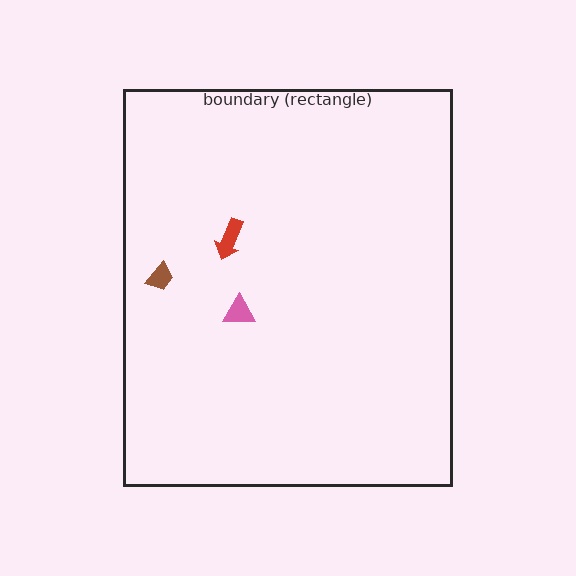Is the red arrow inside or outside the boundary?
Inside.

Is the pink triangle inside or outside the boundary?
Inside.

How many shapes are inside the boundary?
3 inside, 0 outside.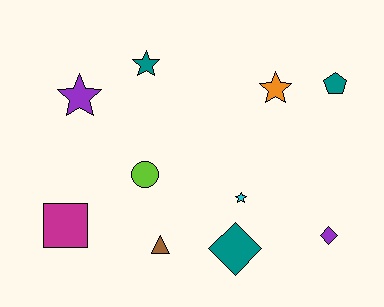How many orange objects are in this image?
There is 1 orange object.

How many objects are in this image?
There are 10 objects.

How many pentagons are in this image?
There is 1 pentagon.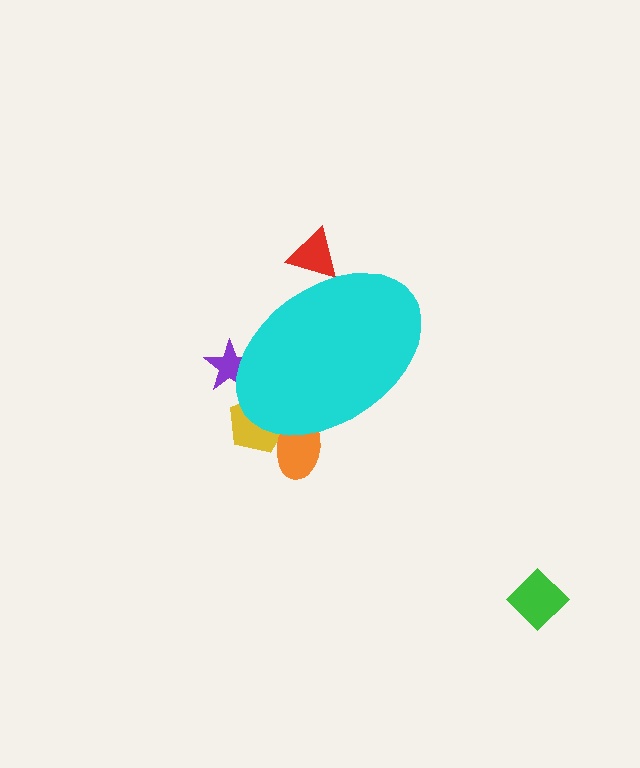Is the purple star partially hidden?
Yes, the purple star is partially hidden behind the cyan ellipse.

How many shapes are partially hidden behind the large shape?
4 shapes are partially hidden.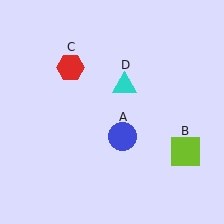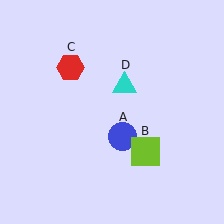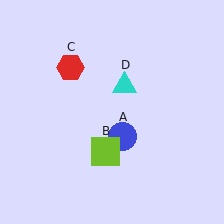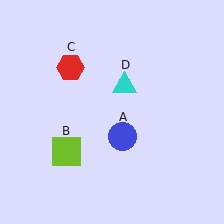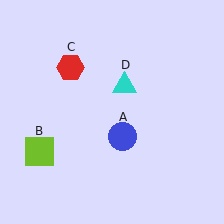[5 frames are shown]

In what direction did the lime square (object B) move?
The lime square (object B) moved left.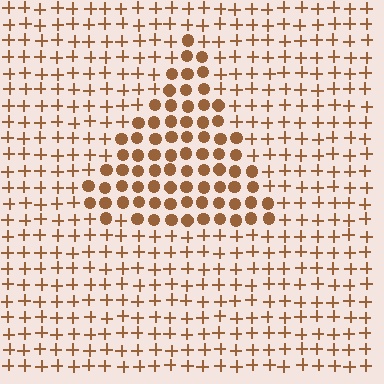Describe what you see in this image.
The image is filled with small brown elements arranged in a uniform grid. A triangle-shaped region contains circles, while the surrounding area contains plus signs. The boundary is defined purely by the change in element shape.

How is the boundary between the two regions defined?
The boundary is defined by a change in element shape: circles inside vs. plus signs outside. All elements share the same color and spacing.